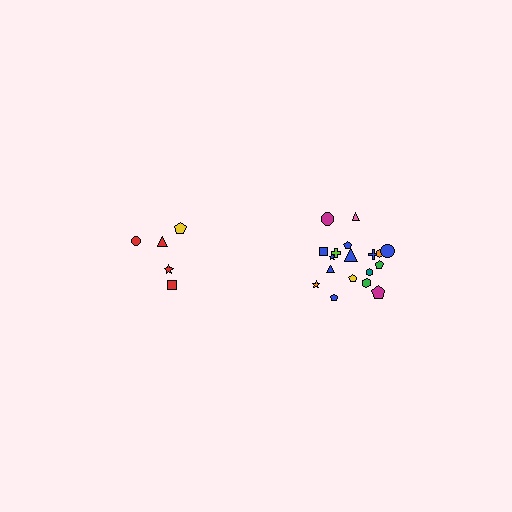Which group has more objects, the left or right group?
The right group.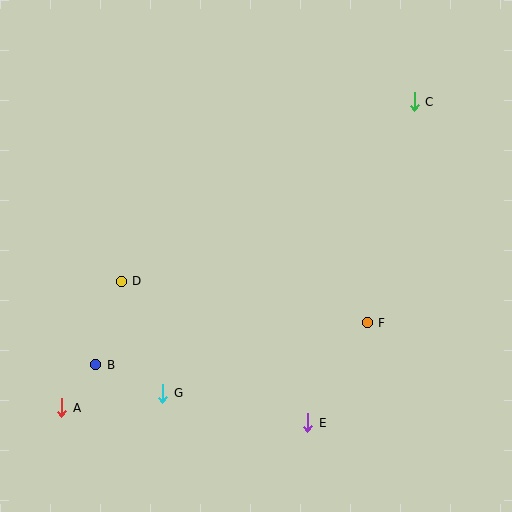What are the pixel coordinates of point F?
Point F is at (367, 323).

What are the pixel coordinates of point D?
Point D is at (121, 281).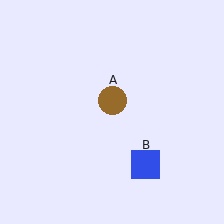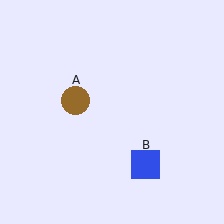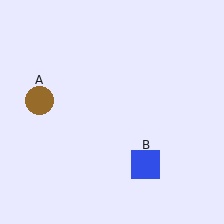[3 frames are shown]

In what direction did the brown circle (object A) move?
The brown circle (object A) moved left.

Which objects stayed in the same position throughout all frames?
Blue square (object B) remained stationary.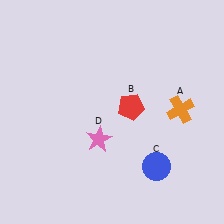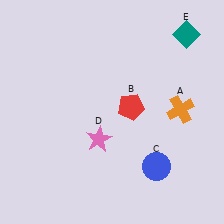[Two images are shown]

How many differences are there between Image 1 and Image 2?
There is 1 difference between the two images.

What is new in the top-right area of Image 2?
A teal diamond (E) was added in the top-right area of Image 2.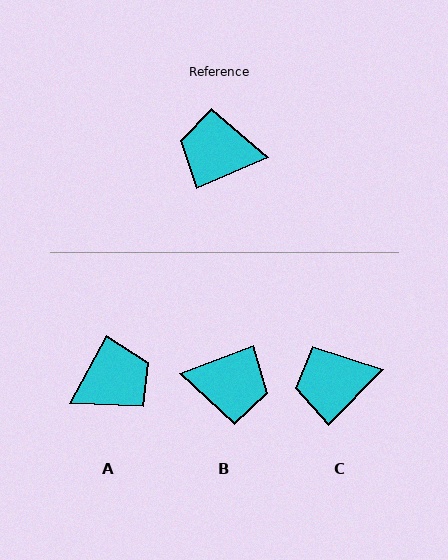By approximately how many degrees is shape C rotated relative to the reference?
Approximately 23 degrees counter-clockwise.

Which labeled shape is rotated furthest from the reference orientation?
B, about 178 degrees away.